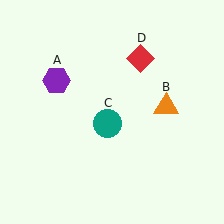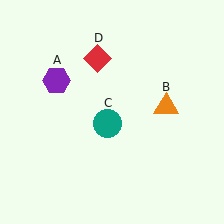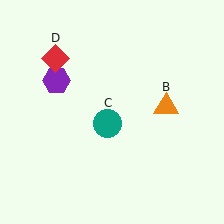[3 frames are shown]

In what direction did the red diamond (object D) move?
The red diamond (object D) moved left.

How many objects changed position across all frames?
1 object changed position: red diamond (object D).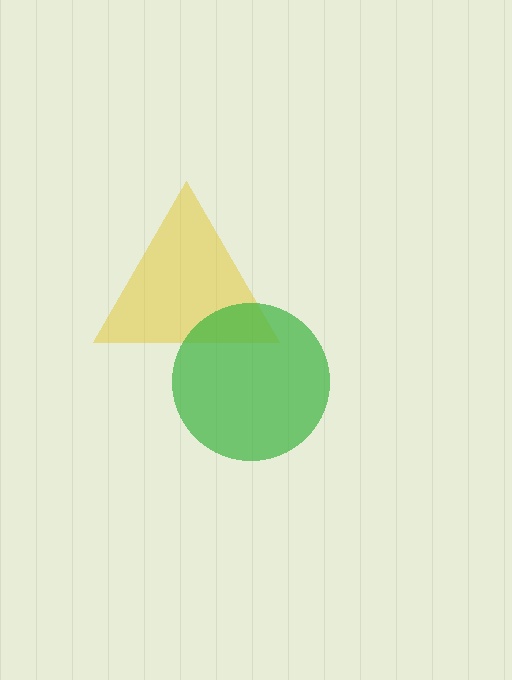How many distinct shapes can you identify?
There are 2 distinct shapes: a yellow triangle, a green circle.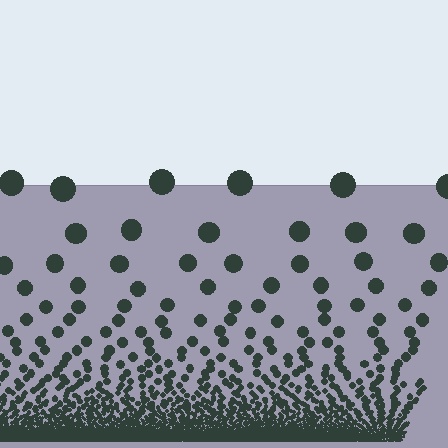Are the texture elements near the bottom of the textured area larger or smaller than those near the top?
Smaller. The gradient is inverted — elements near the bottom are smaller and denser.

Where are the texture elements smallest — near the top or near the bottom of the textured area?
Near the bottom.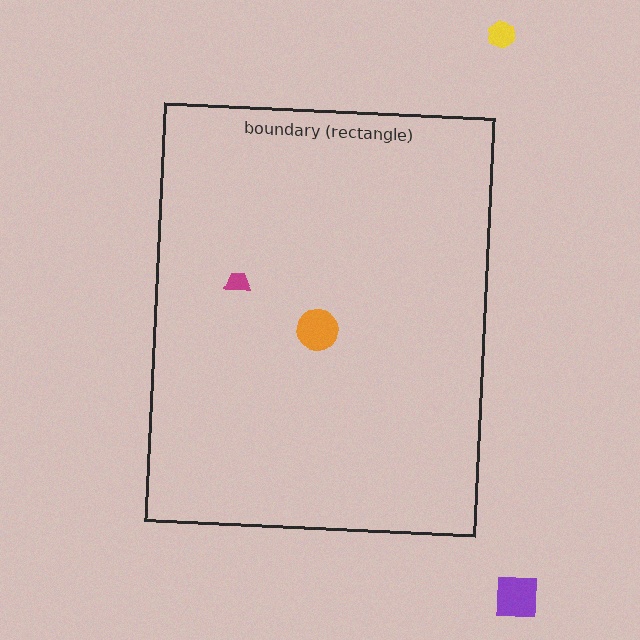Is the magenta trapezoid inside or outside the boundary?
Inside.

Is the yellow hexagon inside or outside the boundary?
Outside.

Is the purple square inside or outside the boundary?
Outside.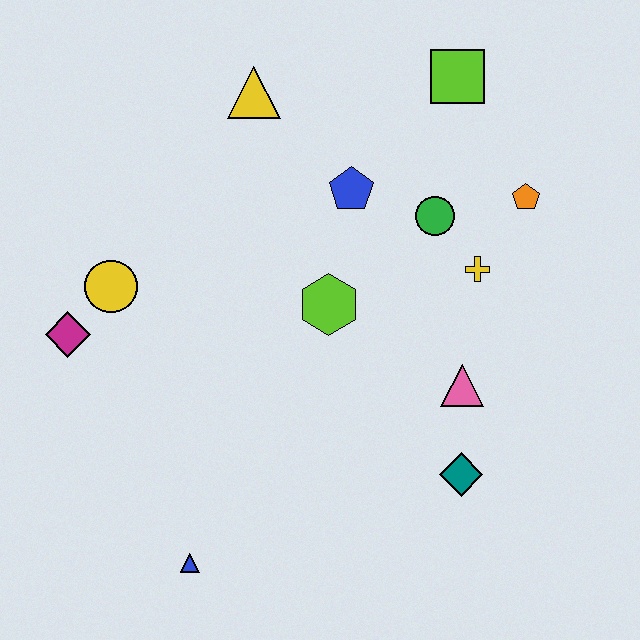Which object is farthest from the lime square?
The blue triangle is farthest from the lime square.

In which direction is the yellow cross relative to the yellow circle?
The yellow cross is to the right of the yellow circle.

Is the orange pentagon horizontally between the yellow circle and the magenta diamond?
No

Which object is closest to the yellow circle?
The magenta diamond is closest to the yellow circle.